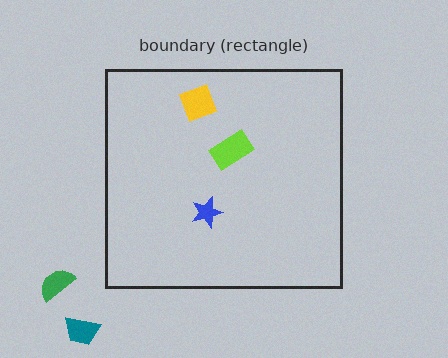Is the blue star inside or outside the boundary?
Inside.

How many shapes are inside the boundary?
3 inside, 2 outside.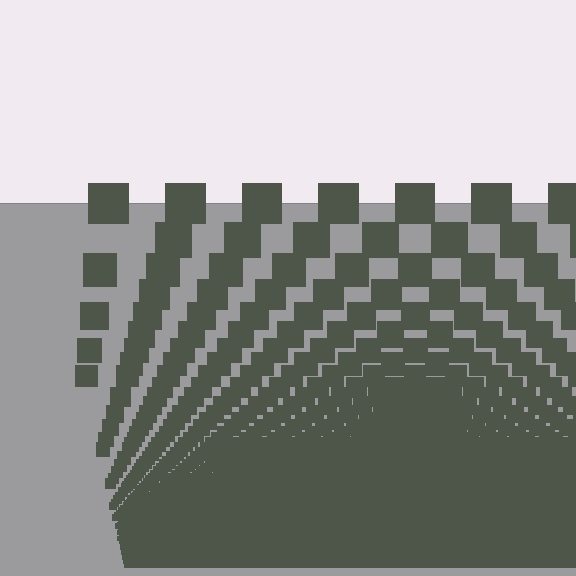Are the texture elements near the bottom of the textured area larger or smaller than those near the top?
Smaller. The gradient is inverted — elements near the bottom are smaller and denser.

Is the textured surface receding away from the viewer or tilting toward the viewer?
The surface appears to tilt toward the viewer. Texture elements get larger and sparser toward the top.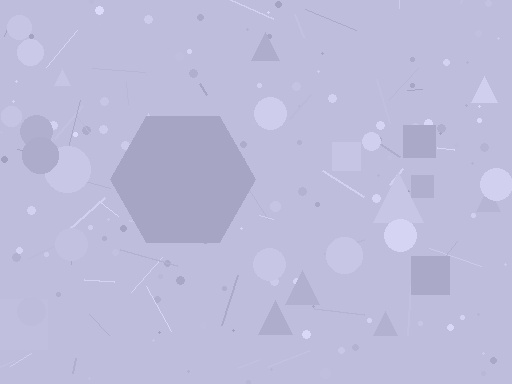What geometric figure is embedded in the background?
A hexagon is embedded in the background.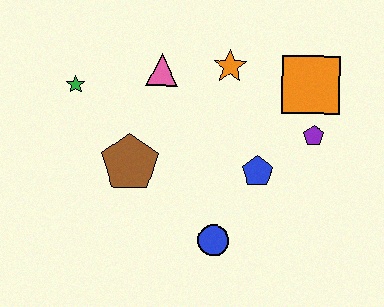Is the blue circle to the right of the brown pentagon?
Yes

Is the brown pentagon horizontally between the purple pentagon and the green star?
Yes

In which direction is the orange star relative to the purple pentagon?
The orange star is to the left of the purple pentagon.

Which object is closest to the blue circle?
The blue pentagon is closest to the blue circle.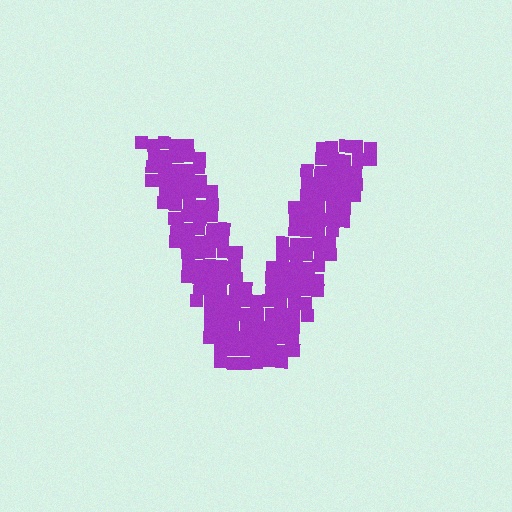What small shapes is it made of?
It is made of small squares.